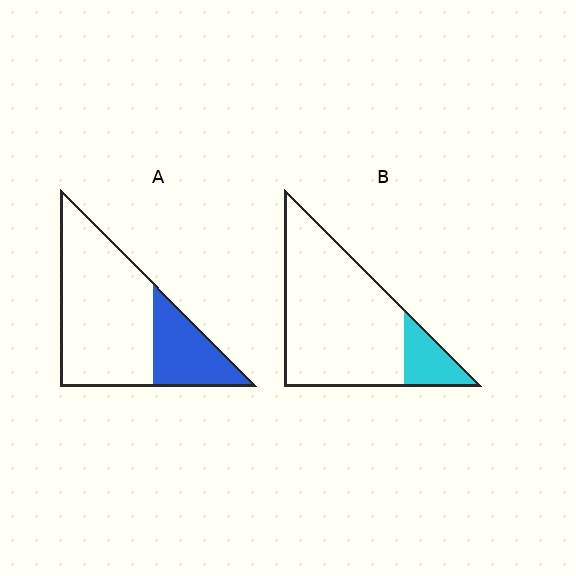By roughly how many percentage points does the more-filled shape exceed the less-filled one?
By roughly 10 percentage points (A over B).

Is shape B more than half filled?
No.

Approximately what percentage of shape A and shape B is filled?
A is approximately 30% and B is approximately 15%.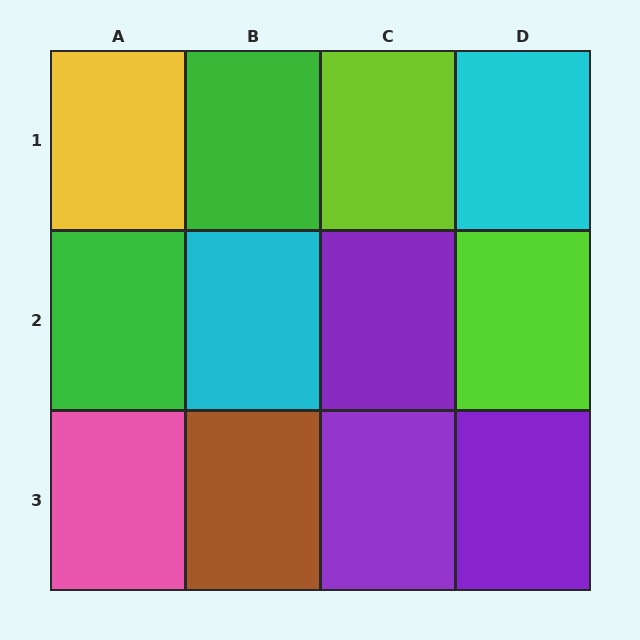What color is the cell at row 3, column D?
Purple.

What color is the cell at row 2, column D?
Lime.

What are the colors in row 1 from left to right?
Yellow, green, lime, cyan.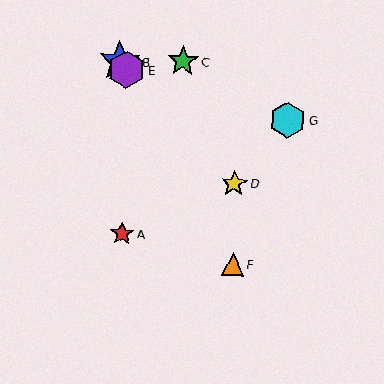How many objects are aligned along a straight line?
3 objects (B, D, E) are aligned along a straight line.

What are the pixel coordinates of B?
Object B is at (119, 61).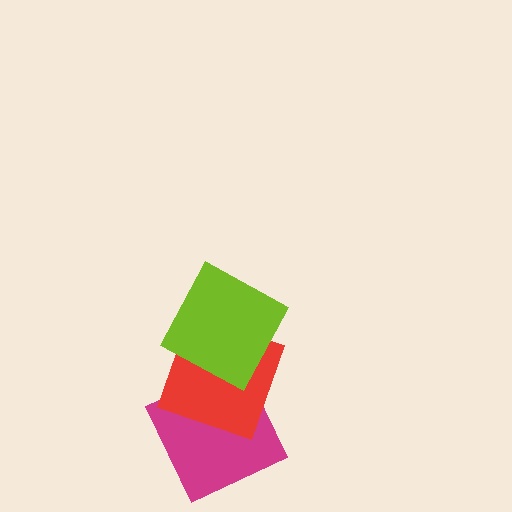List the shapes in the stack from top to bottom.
From top to bottom: the lime square, the red square, the magenta square.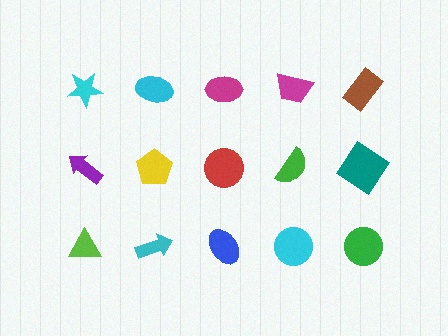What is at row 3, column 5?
A green circle.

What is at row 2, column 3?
A red circle.